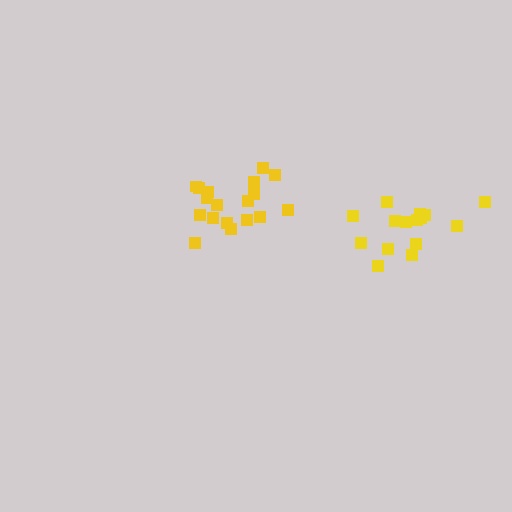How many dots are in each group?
Group 1: 18 dots, Group 2: 15 dots (33 total).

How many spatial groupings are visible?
There are 2 spatial groupings.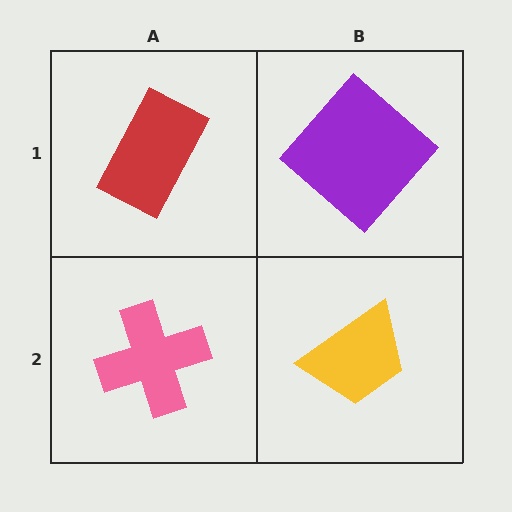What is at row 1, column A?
A red rectangle.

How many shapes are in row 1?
2 shapes.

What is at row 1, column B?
A purple diamond.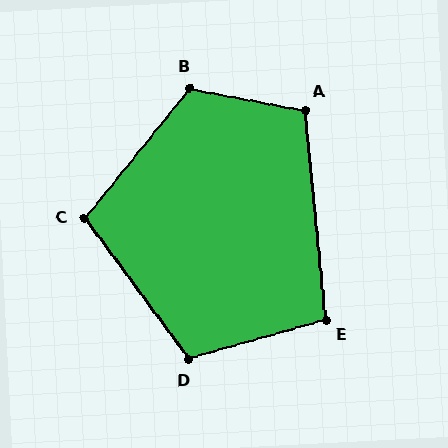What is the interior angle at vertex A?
Approximately 106 degrees (obtuse).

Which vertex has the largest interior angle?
B, at approximately 118 degrees.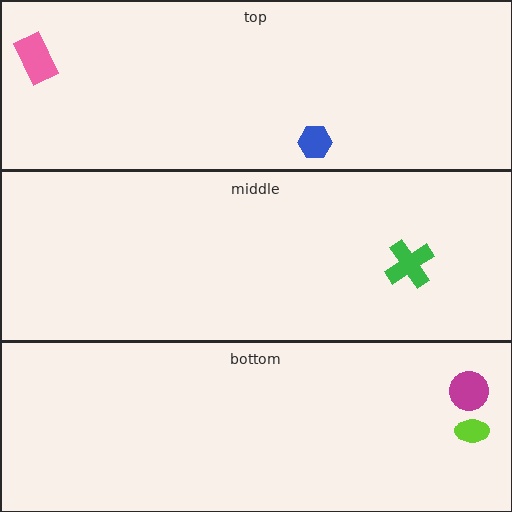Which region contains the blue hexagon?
The top region.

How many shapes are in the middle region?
1.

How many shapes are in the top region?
2.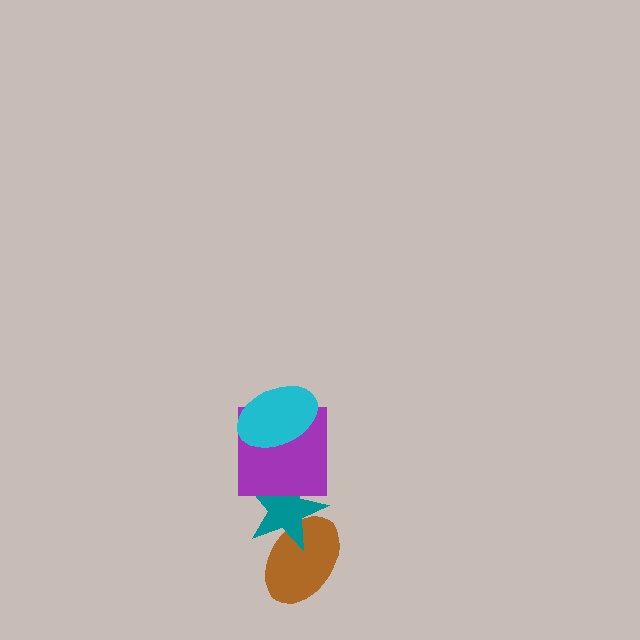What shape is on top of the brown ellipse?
The teal star is on top of the brown ellipse.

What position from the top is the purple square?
The purple square is 2nd from the top.